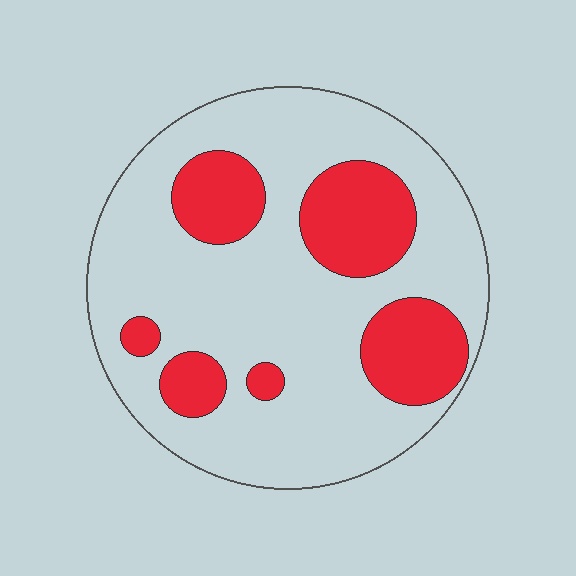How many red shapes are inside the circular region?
6.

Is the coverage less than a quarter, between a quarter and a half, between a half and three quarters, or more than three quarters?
Between a quarter and a half.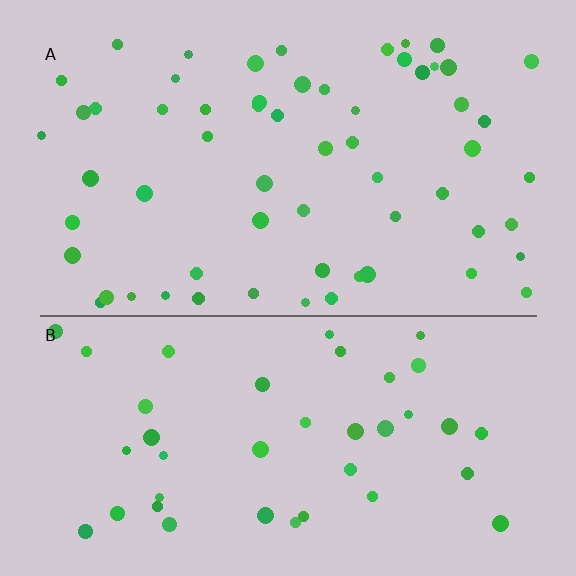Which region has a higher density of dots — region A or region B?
A (the top).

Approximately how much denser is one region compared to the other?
Approximately 1.5× — region A over region B.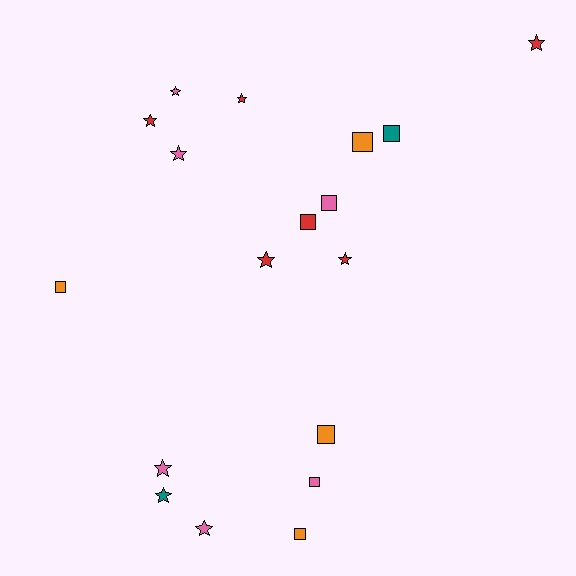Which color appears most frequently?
Pink, with 6 objects.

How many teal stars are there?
There is 1 teal star.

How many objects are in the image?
There are 18 objects.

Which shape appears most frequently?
Star, with 10 objects.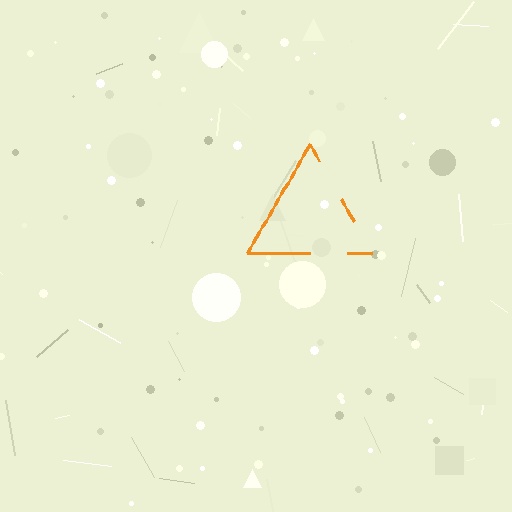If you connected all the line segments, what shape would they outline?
They would outline a triangle.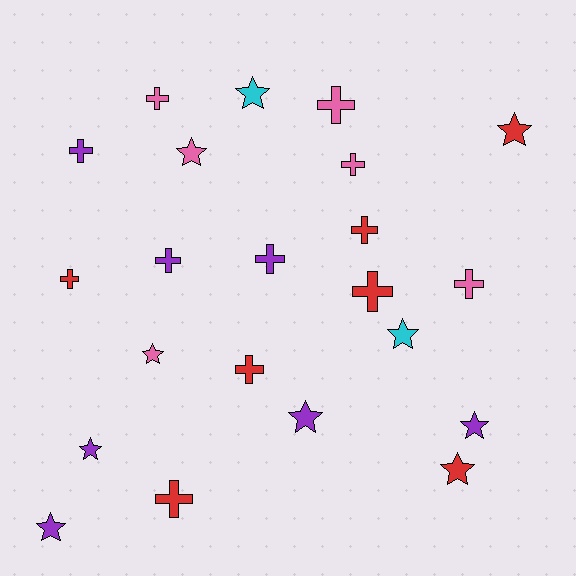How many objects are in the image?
There are 22 objects.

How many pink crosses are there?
There are 4 pink crosses.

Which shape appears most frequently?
Cross, with 12 objects.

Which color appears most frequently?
Red, with 7 objects.